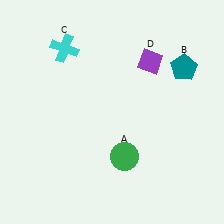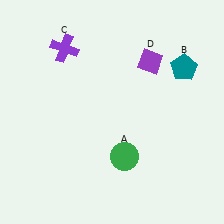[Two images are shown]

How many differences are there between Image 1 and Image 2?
There is 1 difference between the two images.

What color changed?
The cross (C) changed from cyan in Image 1 to purple in Image 2.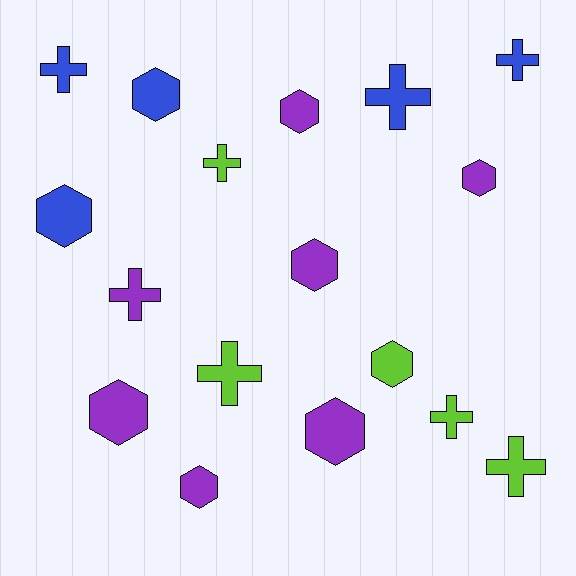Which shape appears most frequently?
Hexagon, with 9 objects.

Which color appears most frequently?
Purple, with 7 objects.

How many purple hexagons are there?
There are 6 purple hexagons.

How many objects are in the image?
There are 17 objects.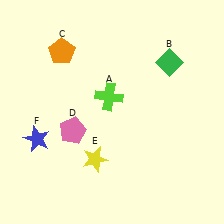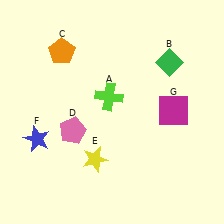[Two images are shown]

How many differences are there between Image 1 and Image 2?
There is 1 difference between the two images.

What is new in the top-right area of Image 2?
A magenta square (G) was added in the top-right area of Image 2.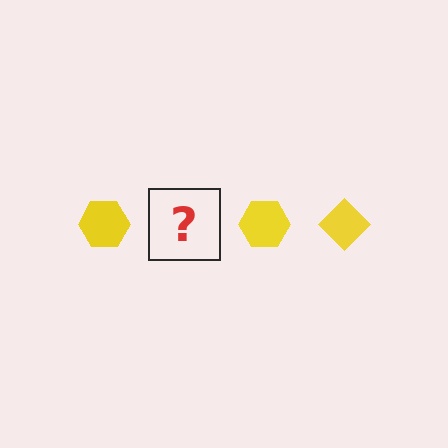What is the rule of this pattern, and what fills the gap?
The rule is that the pattern cycles through hexagon, diamond shapes in yellow. The gap should be filled with a yellow diamond.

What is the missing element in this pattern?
The missing element is a yellow diamond.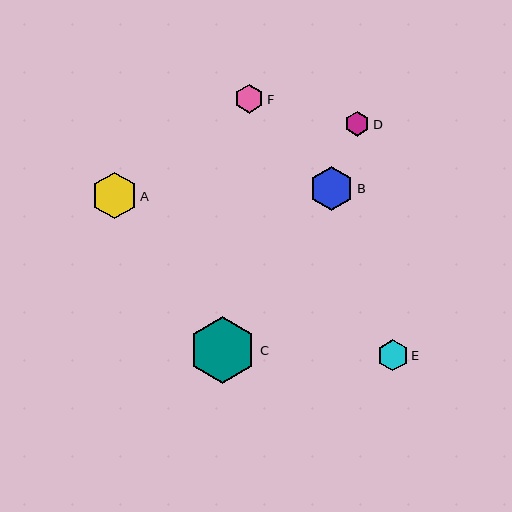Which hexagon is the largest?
Hexagon C is the largest with a size of approximately 67 pixels.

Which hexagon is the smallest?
Hexagon D is the smallest with a size of approximately 25 pixels.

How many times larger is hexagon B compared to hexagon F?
Hexagon B is approximately 1.5 times the size of hexagon F.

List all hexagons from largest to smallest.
From largest to smallest: C, A, B, E, F, D.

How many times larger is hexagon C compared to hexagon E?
Hexagon C is approximately 2.2 times the size of hexagon E.